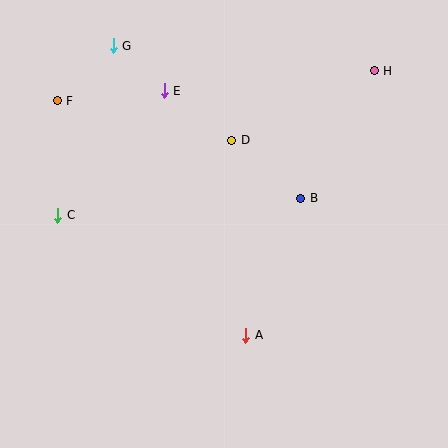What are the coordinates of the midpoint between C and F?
The midpoint between C and F is at (57, 158).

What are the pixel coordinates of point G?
Point G is at (113, 46).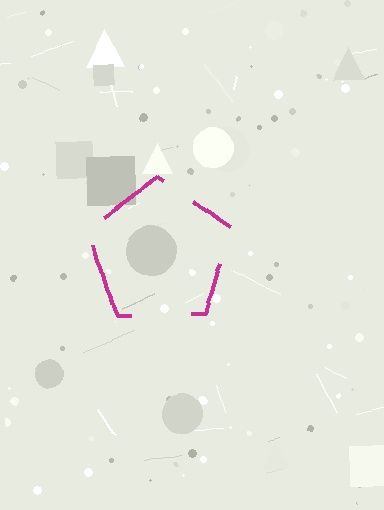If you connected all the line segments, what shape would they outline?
They would outline a pentagon.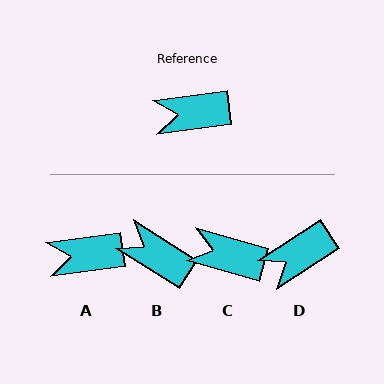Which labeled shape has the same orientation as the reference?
A.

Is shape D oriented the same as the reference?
No, it is off by about 26 degrees.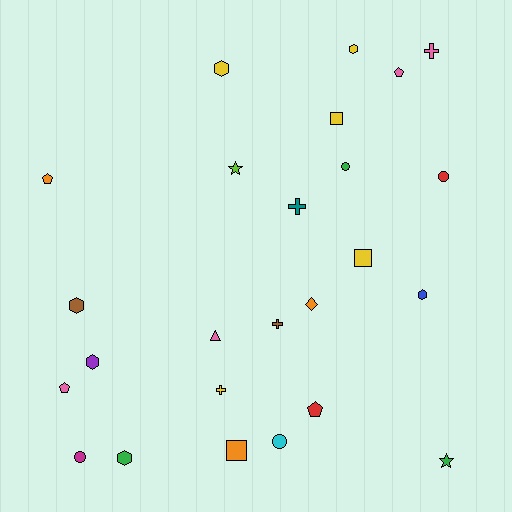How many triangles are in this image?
There is 1 triangle.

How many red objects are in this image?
There are 2 red objects.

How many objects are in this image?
There are 25 objects.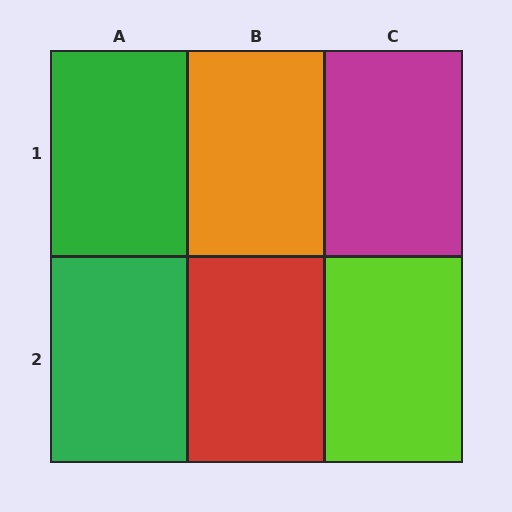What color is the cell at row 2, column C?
Lime.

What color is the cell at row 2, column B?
Red.